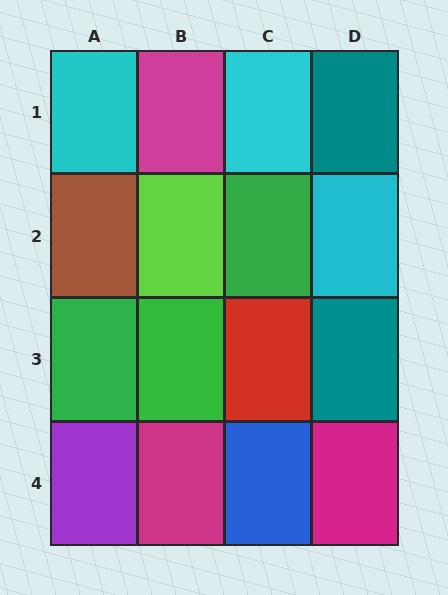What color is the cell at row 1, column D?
Teal.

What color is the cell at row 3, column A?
Green.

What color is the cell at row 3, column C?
Red.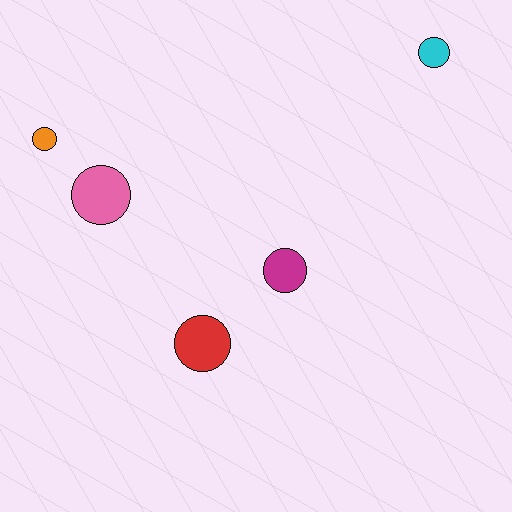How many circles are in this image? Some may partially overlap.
There are 5 circles.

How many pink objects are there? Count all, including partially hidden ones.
There is 1 pink object.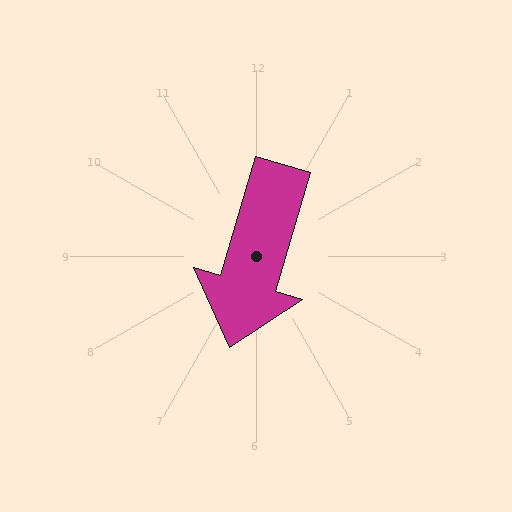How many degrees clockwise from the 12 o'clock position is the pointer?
Approximately 196 degrees.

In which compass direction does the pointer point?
South.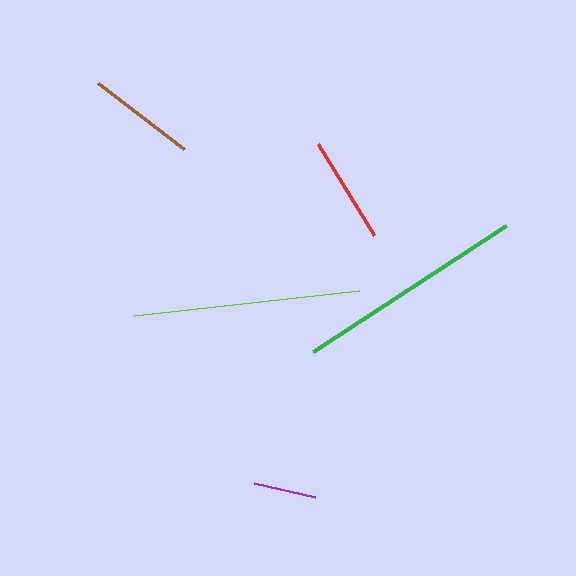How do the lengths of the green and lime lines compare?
The green and lime lines are approximately the same length.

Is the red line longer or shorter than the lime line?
The lime line is longer than the red line.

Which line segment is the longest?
The green line is the longest at approximately 230 pixels.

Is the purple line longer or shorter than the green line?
The green line is longer than the purple line.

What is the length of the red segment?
The red segment is approximately 107 pixels long.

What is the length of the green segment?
The green segment is approximately 230 pixels long.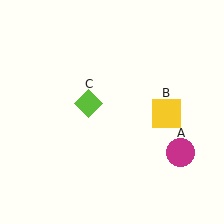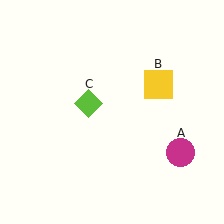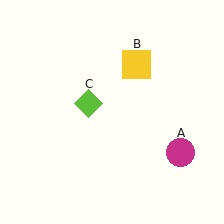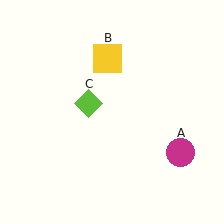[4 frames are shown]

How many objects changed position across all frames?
1 object changed position: yellow square (object B).